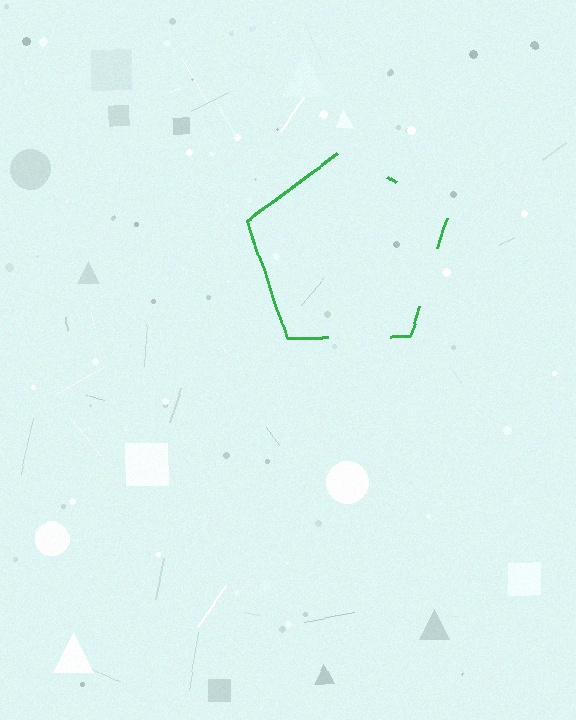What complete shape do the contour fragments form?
The contour fragments form a pentagon.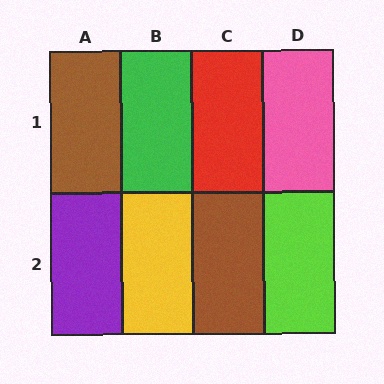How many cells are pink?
1 cell is pink.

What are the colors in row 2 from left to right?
Purple, yellow, brown, lime.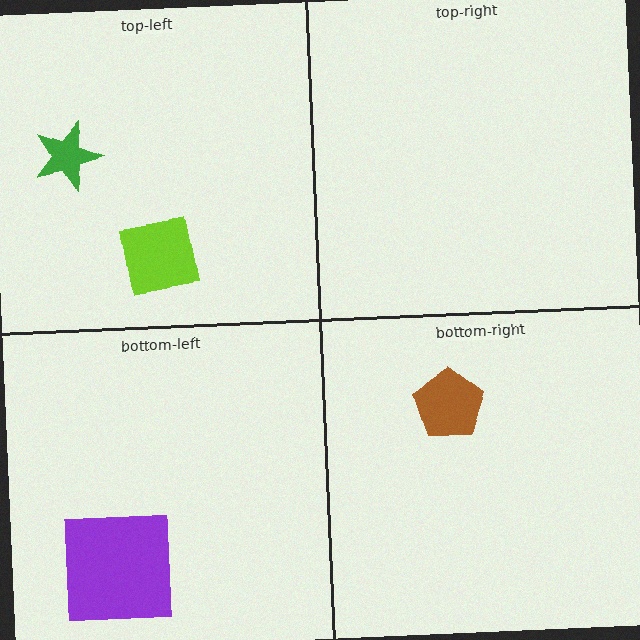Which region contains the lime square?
The top-left region.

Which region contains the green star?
The top-left region.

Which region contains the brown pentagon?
The bottom-right region.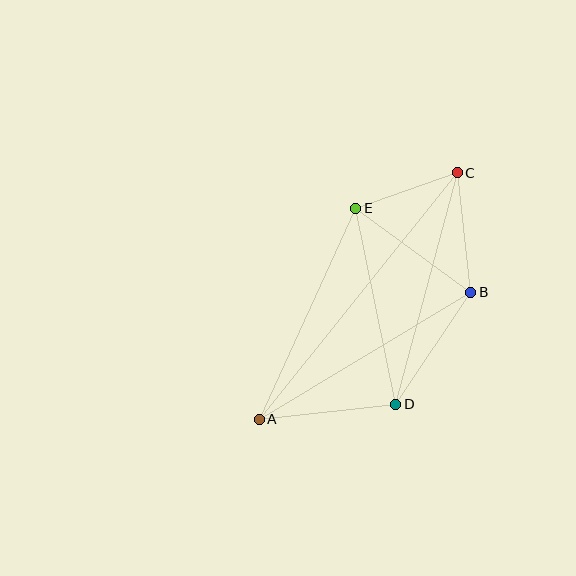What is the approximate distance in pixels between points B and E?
The distance between B and E is approximately 143 pixels.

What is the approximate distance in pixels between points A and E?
The distance between A and E is approximately 232 pixels.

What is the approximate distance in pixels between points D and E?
The distance between D and E is approximately 200 pixels.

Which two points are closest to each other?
Points C and E are closest to each other.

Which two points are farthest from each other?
Points A and C are farthest from each other.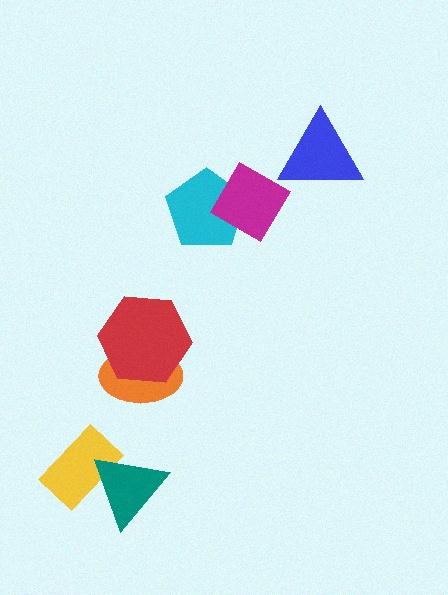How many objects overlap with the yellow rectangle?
1 object overlaps with the yellow rectangle.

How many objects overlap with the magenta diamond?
1 object overlaps with the magenta diamond.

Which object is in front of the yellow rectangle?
The teal triangle is in front of the yellow rectangle.